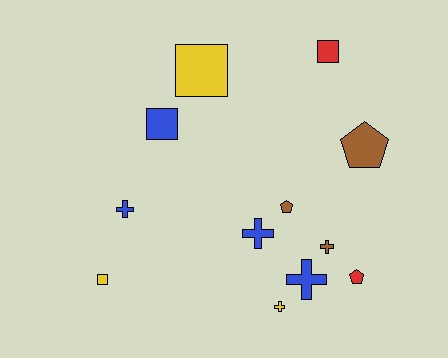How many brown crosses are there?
There is 1 brown cross.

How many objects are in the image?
There are 12 objects.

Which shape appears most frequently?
Cross, with 5 objects.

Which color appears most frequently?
Blue, with 4 objects.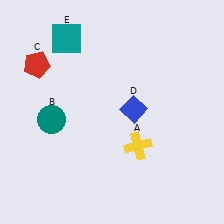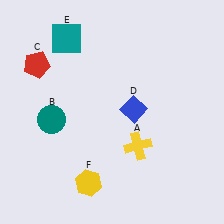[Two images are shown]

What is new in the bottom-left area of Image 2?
A yellow hexagon (F) was added in the bottom-left area of Image 2.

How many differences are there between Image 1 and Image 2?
There is 1 difference between the two images.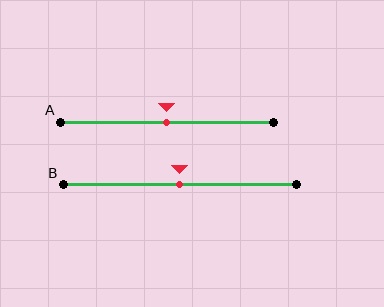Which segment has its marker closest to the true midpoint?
Segment A has its marker closest to the true midpoint.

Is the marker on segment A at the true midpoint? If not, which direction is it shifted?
Yes, the marker on segment A is at the true midpoint.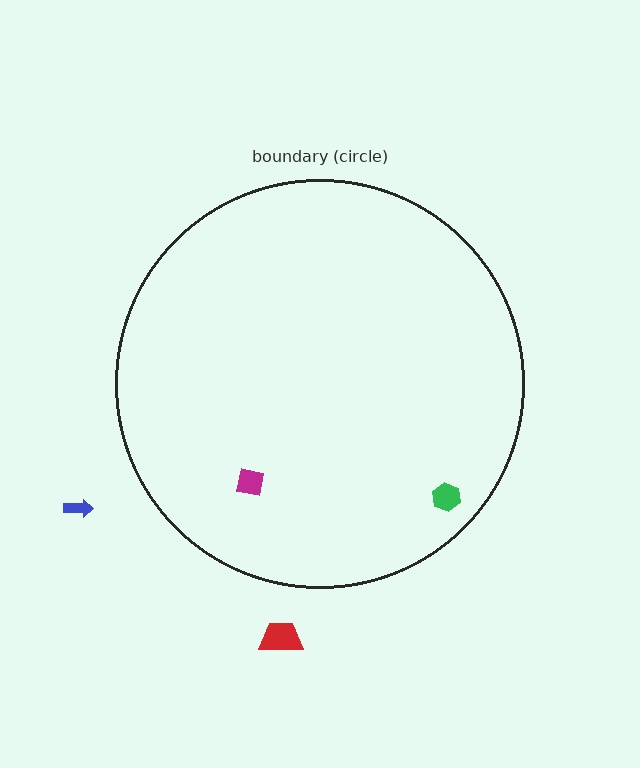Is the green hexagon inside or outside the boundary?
Inside.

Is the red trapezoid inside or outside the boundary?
Outside.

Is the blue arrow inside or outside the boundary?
Outside.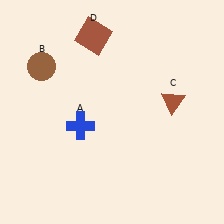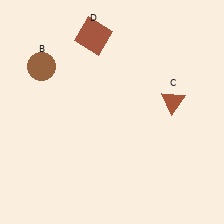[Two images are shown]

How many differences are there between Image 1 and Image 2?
There is 1 difference between the two images.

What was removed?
The blue cross (A) was removed in Image 2.